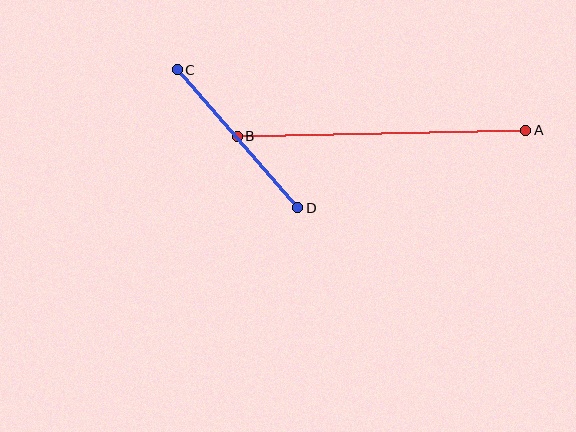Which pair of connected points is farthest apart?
Points A and B are farthest apart.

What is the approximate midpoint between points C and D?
The midpoint is at approximately (237, 139) pixels.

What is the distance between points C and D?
The distance is approximately 183 pixels.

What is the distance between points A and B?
The distance is approximately 288 pixels.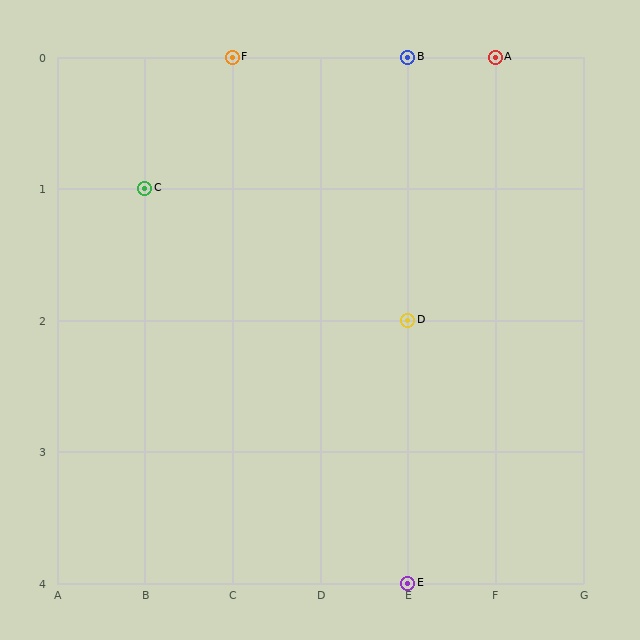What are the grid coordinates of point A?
Point A is at grid coordinates (F, 0).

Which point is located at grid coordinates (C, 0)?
Point F is at (C, 0).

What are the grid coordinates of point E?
Point E is at grid coordinates (E, 4).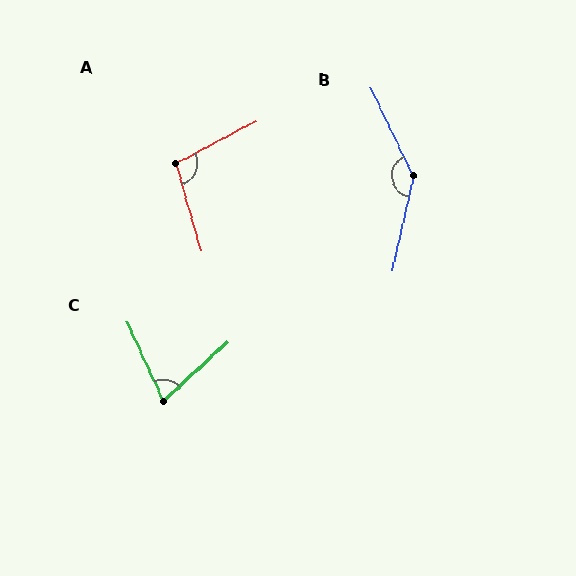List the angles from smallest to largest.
C (72°), A (102°), B (142°).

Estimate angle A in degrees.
Approximately 102 degrees.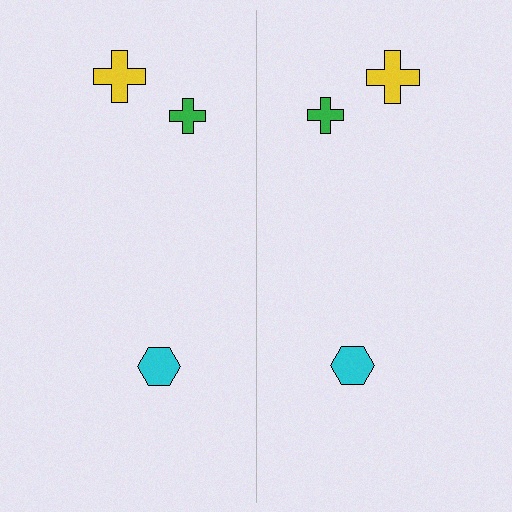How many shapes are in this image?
There are 6 shapes in this image.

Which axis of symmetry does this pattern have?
The pattern has a vertical axis of symmetry running through the center of the image.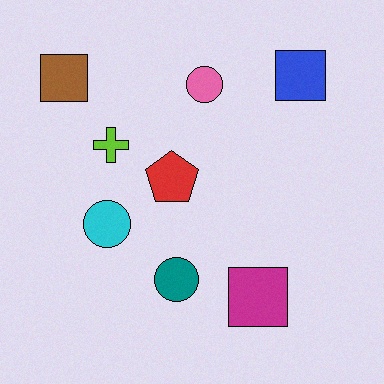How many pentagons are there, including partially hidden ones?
There is 1 pentagon.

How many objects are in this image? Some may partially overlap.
There are 8 objects.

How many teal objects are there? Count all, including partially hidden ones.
There is 1 teal object.